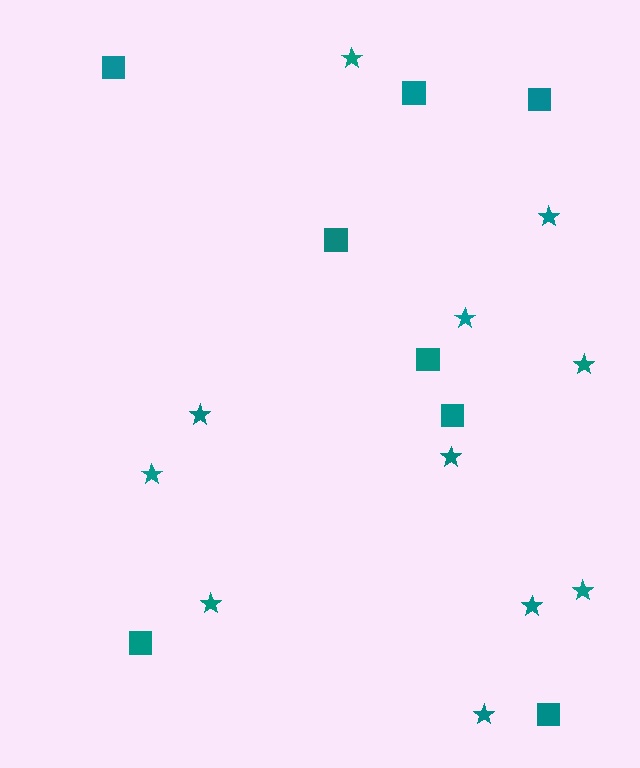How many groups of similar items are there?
There are 2 groups: one group of squares (8) and one group of stars (11).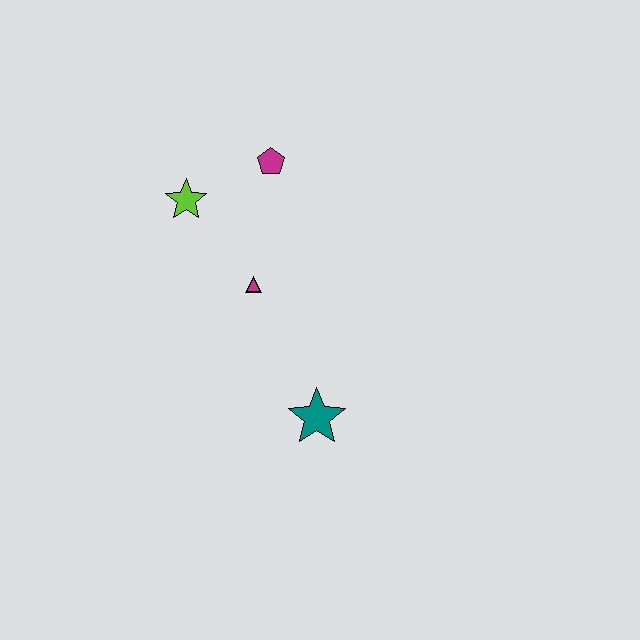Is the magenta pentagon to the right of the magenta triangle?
Yes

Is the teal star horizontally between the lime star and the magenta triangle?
No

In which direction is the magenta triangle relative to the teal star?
The magenta triangle is above the teal star.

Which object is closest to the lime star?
The magenta pentagon is closest to the lime star.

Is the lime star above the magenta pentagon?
No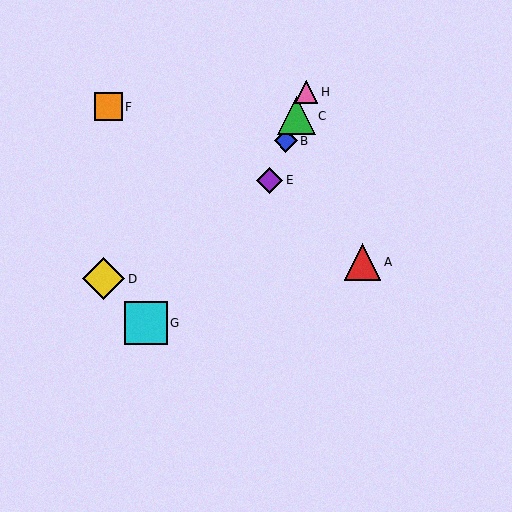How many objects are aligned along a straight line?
4 objects (B, C, E, H) are aligned along a straight line.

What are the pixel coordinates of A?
Object A is at (362, 262).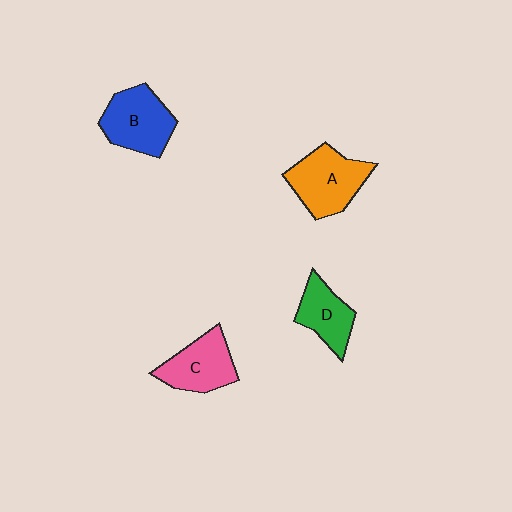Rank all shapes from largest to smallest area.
From largest to smallest: A (orange), B (blue), C (pink), D (green).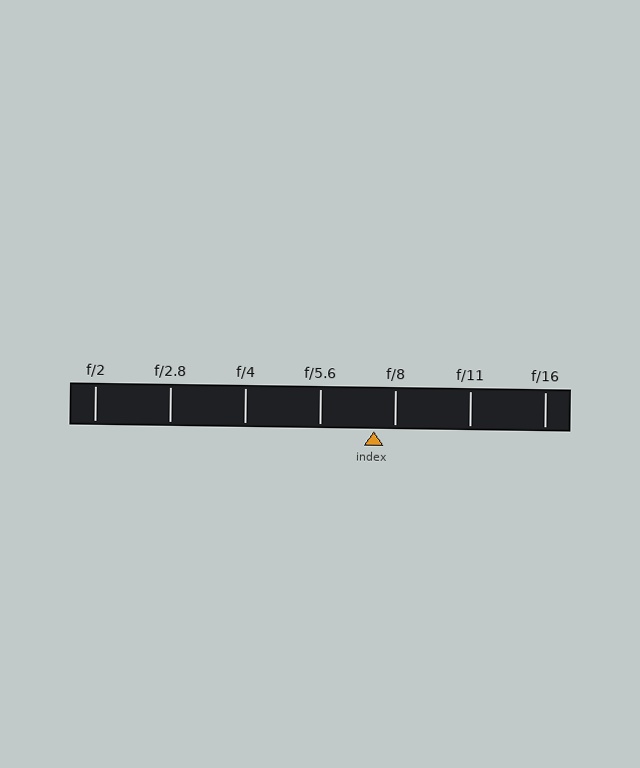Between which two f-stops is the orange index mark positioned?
The index mark is between f/5.6 and f/8.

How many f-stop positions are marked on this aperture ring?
There are 7 f-stop positions marked.